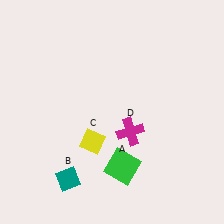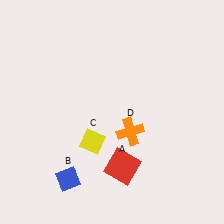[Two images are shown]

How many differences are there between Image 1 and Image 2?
There are 3 differences between the two images.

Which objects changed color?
A changed from green to red. B changed from teal to blue. D changed from magenta to orange.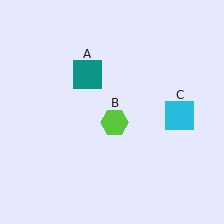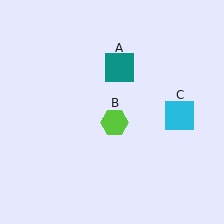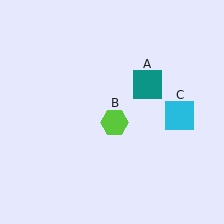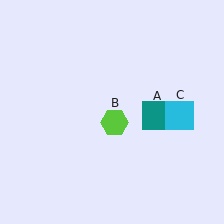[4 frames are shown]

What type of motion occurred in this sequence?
The teal square (object A) rotated clockwise around the center of the scene.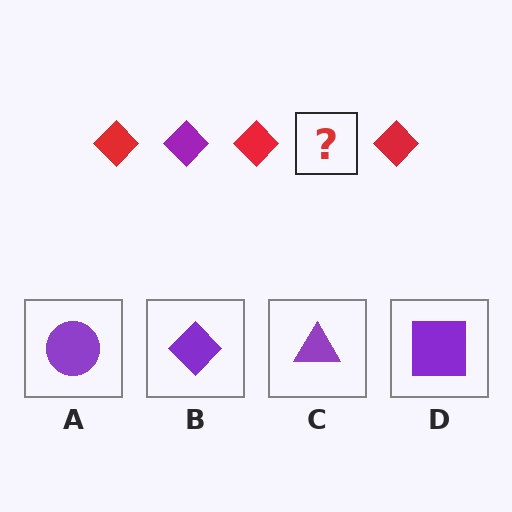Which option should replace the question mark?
Option B.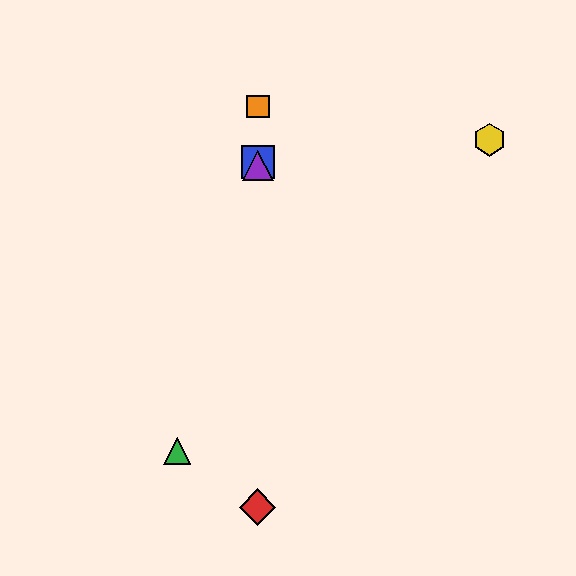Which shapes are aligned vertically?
The red diamond, the blue square, the purple triangle, the orange square are aligned vertically.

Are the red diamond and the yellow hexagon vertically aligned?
No, the red diamond is at x≈258 and the yellow hexagon is at x≈490.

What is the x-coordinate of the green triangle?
The green triangle is at x≈177.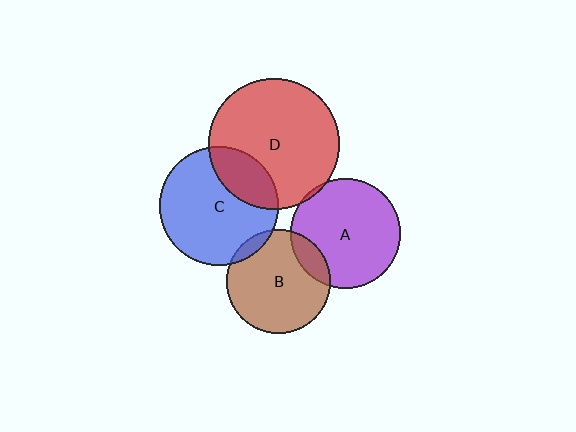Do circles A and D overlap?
Yes.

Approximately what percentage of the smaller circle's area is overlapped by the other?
Approximately 5%.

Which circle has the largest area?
Circle D (red).